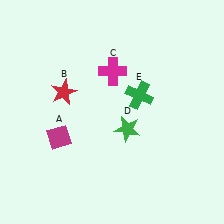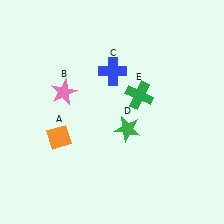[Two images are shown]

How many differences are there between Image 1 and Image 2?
There are 3 differences between the two images.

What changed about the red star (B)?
In Image 1, B is red. In Image 2, it changed to pink.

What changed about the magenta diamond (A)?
In Image 1, A is magenta. In Image 2, it changed to orange.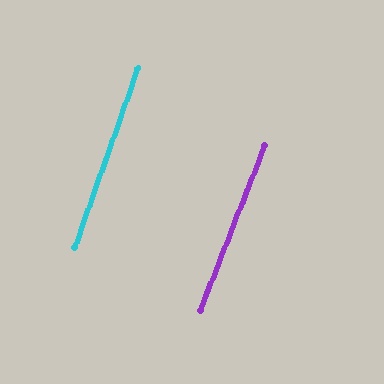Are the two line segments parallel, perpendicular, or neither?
Parallel — their directions differ by only 1.9°.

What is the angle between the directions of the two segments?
Approximately 2 degrees.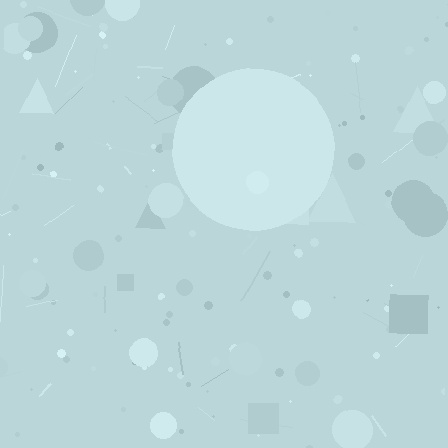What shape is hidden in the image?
A circle is hidden in the image.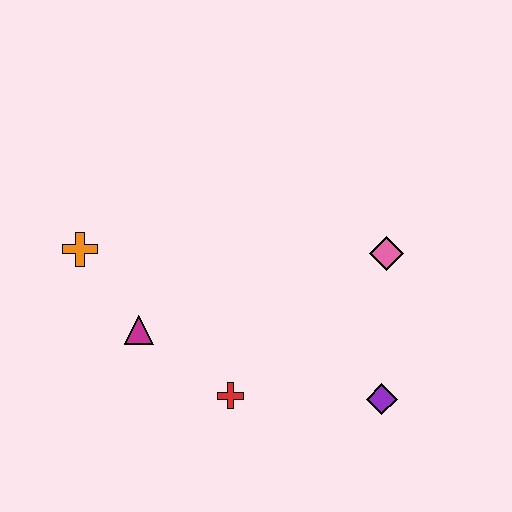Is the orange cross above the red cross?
Yes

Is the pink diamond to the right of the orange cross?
Yes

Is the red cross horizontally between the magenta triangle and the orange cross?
No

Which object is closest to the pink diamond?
The purple diamond is closest to the pink diamond.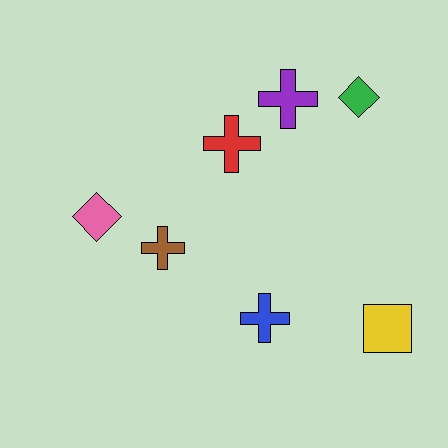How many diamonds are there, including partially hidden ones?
There are 2 diamonds.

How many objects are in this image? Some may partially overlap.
There are 7 objects.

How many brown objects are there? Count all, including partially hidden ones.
There is 1 brown object.